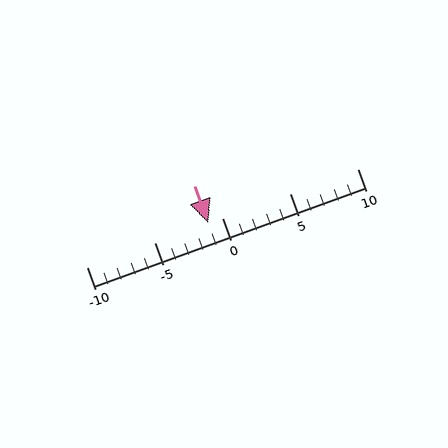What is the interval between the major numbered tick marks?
The major tick marks are spaced 5 units apart.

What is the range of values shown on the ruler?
The ruler shows values from -10 to 10.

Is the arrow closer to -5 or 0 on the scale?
The arrow is closer to 0.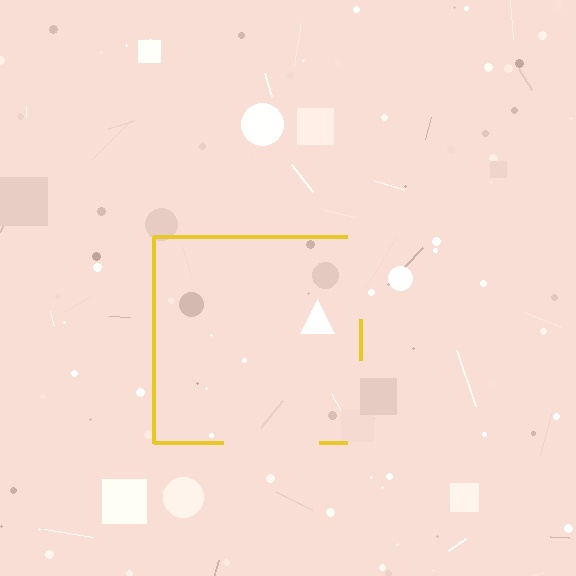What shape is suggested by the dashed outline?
The dashed outline suggests a square.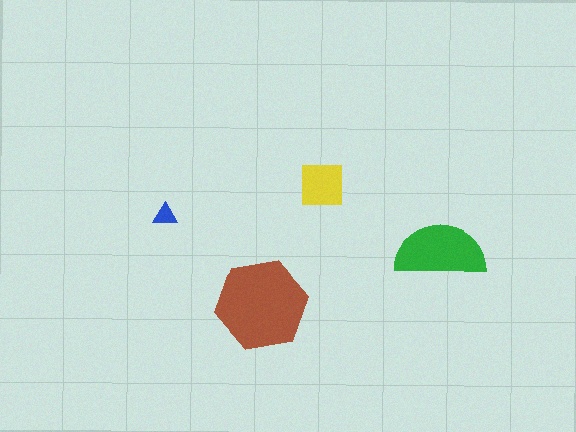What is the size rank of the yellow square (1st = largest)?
3rd.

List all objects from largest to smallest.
The brown hexagon, the green semicircle, the yellow square, the blue triangle.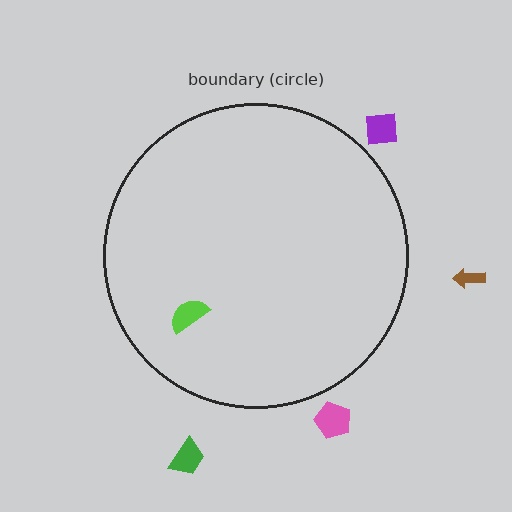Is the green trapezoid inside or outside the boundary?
Outside.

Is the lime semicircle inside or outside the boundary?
Inside.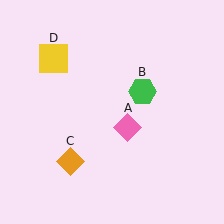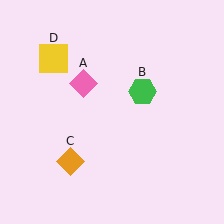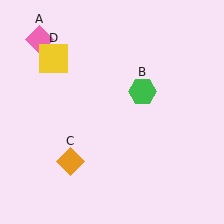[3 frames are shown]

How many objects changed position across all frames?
1 object changed position: pink diamond (object A).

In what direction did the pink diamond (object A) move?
The pink diamond (object A) moved up and to the left.